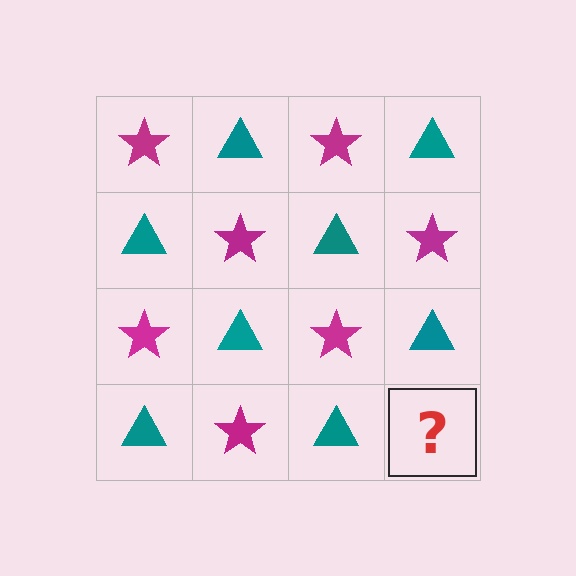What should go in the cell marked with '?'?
The missing cell should contain a magenta star.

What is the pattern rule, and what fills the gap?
The rule is that it alternates magenta star and teal triangle in a checkerboard pattern. The gap should be filled with a magenta star.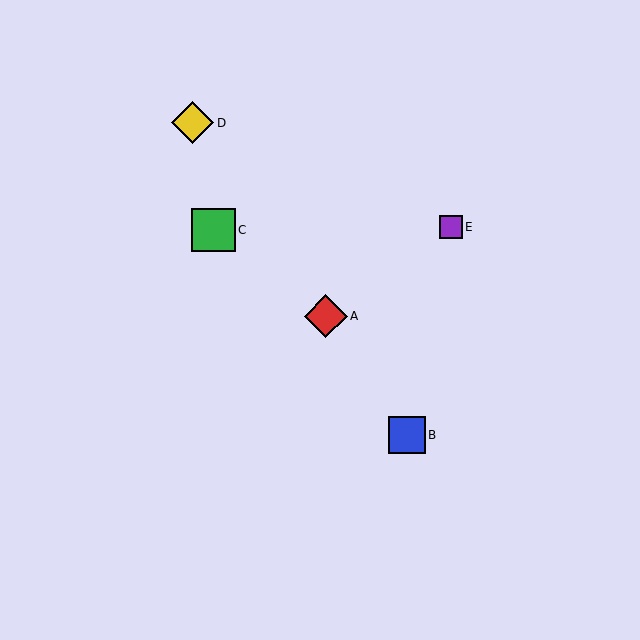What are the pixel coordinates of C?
Object C is at (213, 230).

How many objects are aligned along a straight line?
3 objects (A, B, D) are aligned along a straight line.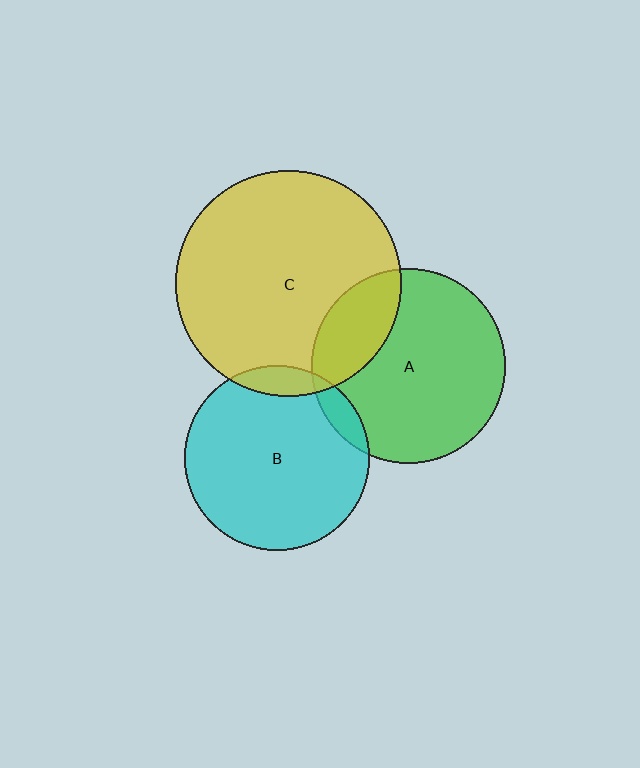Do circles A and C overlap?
Yes.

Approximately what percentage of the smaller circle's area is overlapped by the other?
Approximately 25%.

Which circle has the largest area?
Circle C (yellow).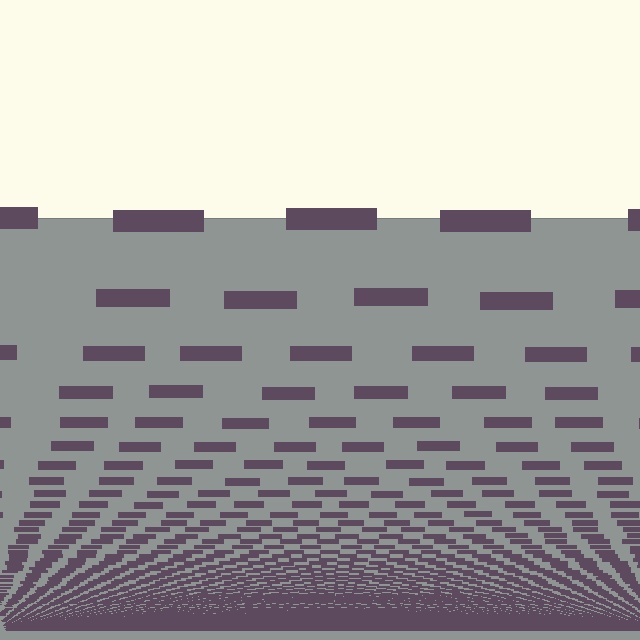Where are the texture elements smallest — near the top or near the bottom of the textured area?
Near the bottom.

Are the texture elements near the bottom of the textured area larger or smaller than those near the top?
Smaller. The gradient is inverted — elements near the bottom are smaller and denser.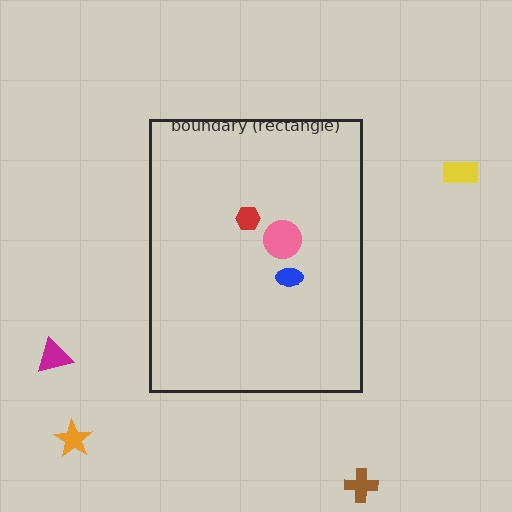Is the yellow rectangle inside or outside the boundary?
Outside.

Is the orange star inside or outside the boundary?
Outside.